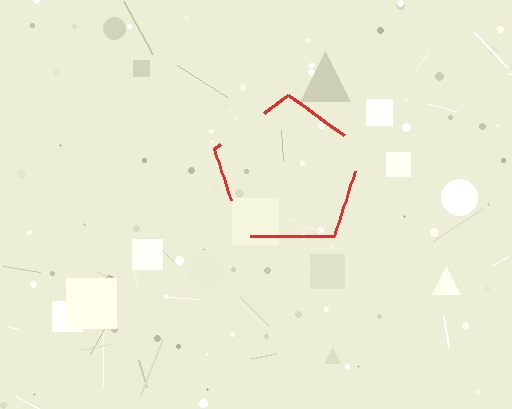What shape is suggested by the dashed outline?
The dashed outline suggests a pentagon.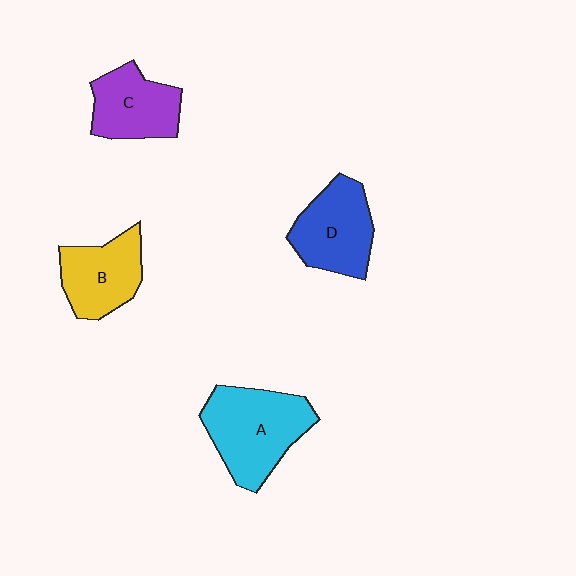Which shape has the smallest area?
Shape C (purple).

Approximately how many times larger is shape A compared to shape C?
Approximately 1.4 times.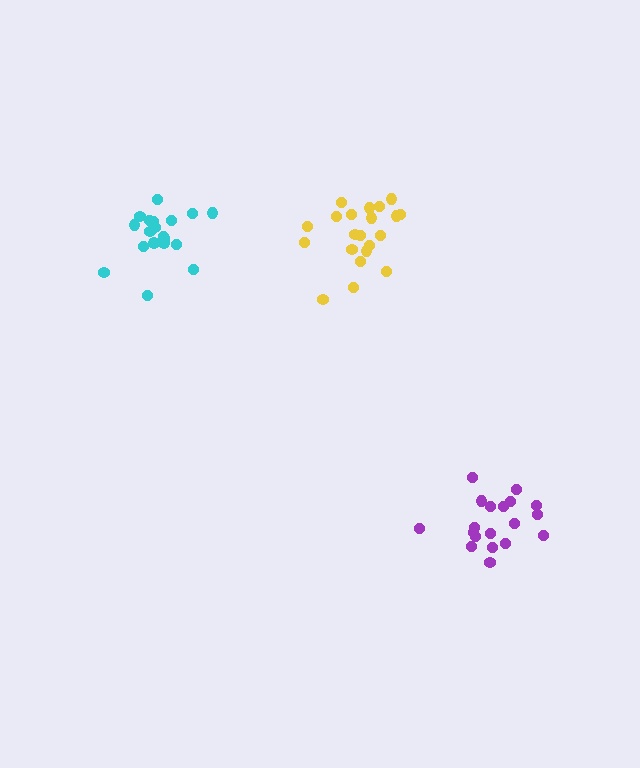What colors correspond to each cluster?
The clusters are colored: purple, cyan, yellow.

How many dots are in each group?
Group 1: 19 dots, Group 2: 19 dots, Group 3: 21 dots (59 total).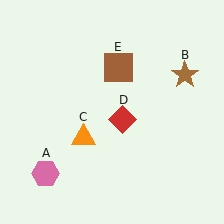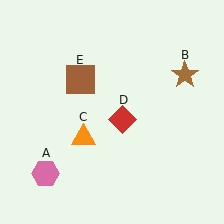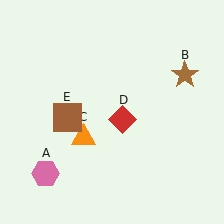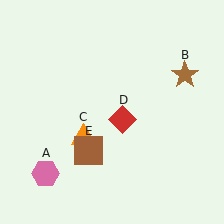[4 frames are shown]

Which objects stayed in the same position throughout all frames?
Pink hexagon (object A) and brown star (object B) and orange triangle (object C) and red diamond (object D) remained stationary.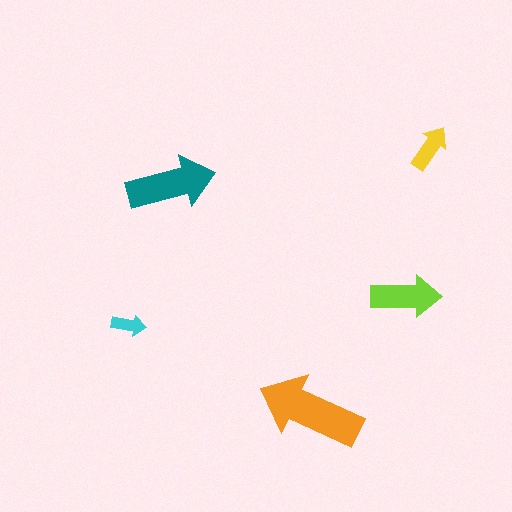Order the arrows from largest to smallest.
the orange one, the teal one, the lime one, the yellow one, the cyan one.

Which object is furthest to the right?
The yellow arrow is rightmost.